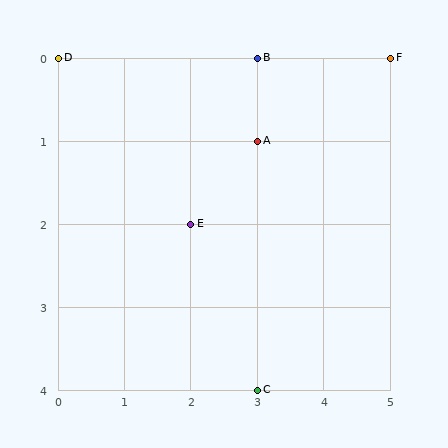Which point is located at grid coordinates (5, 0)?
Point F is at (5, 0).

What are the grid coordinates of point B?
Point B is at grid coordinates (3, 0).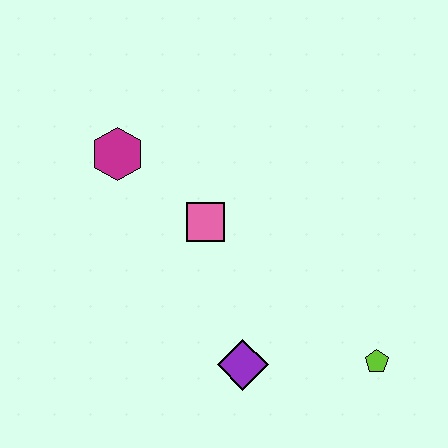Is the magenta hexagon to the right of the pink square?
No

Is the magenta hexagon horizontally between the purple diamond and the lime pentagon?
No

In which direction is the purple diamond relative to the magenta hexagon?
The purple diamond is below the magenta hexagon.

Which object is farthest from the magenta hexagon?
The lime pentagon is farthest from the magenta hexagon.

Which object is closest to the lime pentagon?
The purple diamond is closest to the lime pentagon.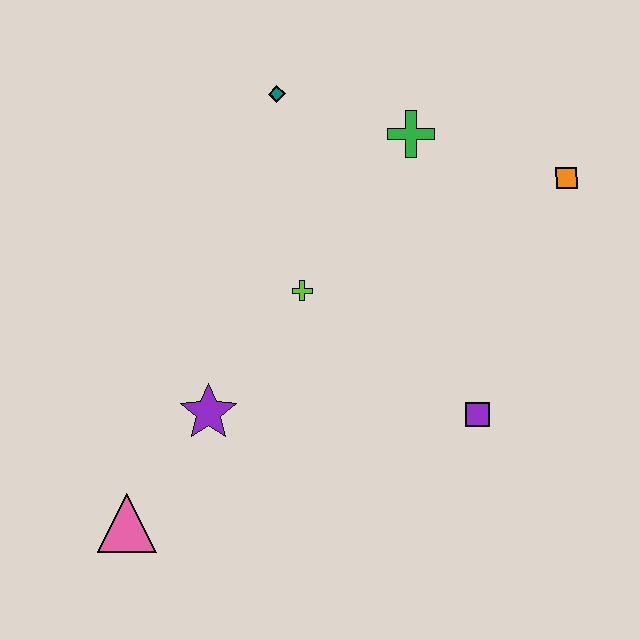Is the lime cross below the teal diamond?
Yes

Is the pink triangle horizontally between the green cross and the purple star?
No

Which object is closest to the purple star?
The pink triangle is closest to the purple star.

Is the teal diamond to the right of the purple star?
Yes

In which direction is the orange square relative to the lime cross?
The orange square is to the right of the lime cross.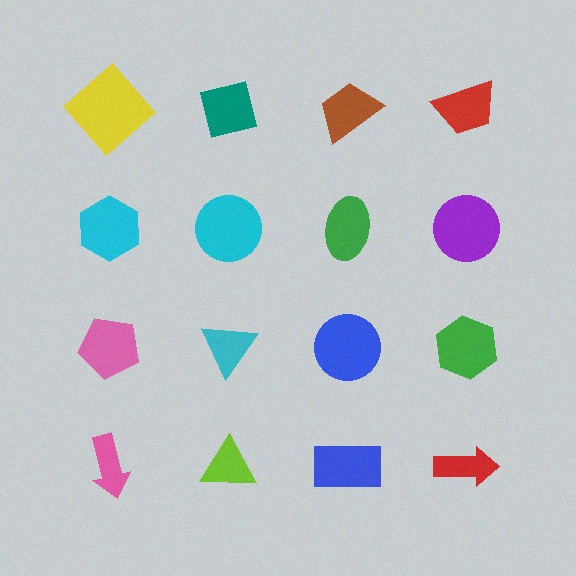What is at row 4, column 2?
A lime triangle.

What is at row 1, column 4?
A red trapezoid.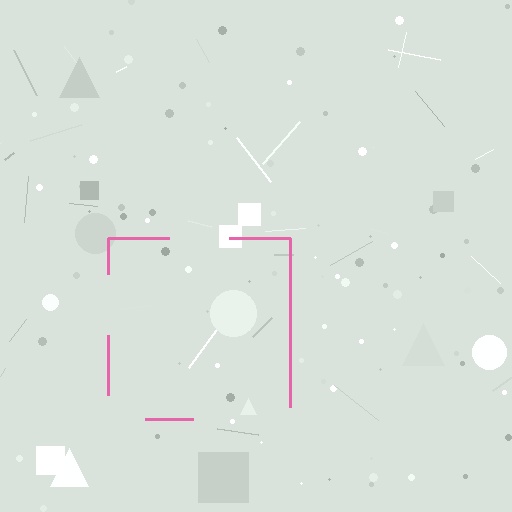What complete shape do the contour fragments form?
The contour fragments form a square.